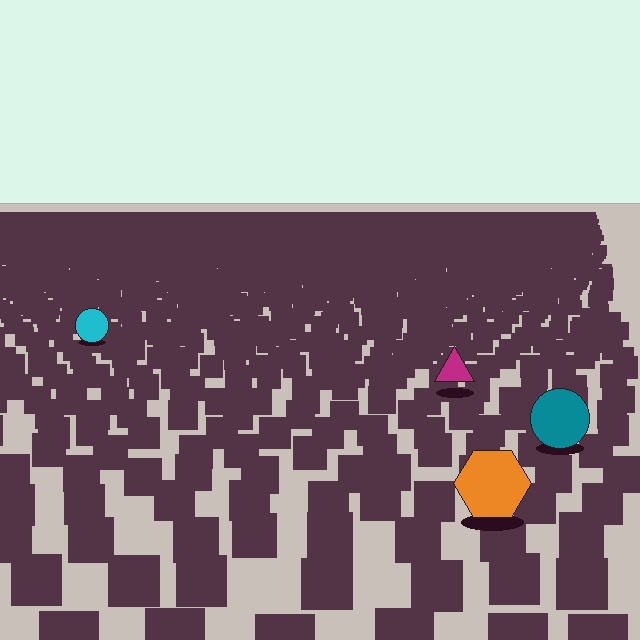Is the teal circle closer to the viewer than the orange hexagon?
No. The orange hexagon is closer — you can tell from the texture gradient: the ground texture is coarser near it.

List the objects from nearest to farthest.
From nearest to farthest: the orange hexagon, the teal circle, the magenta triangle, the cyan circle.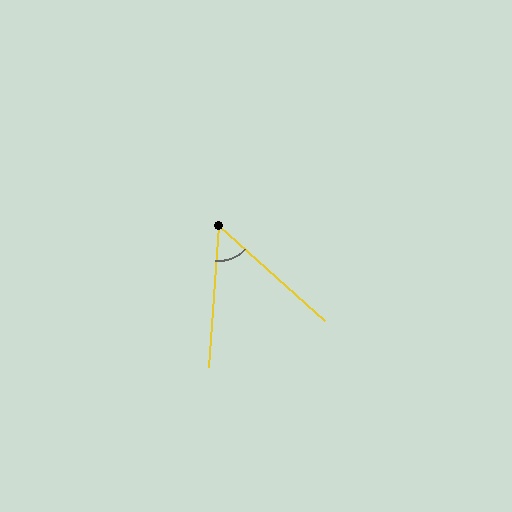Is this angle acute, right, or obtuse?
It is acute.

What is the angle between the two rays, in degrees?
Approximately 52 degrees.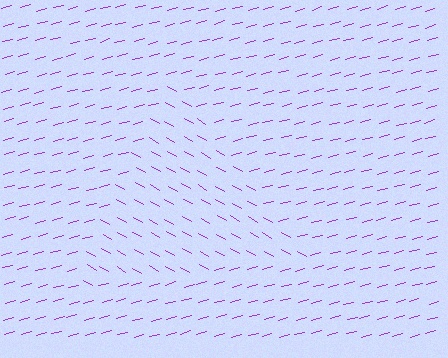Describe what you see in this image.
The image is filled with small purple line segments. A triangle region in the image has lines oriented differently from the surrounding lines, creating a visible texture boundary.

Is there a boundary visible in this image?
Yes, there is a texture boundary formed by a change in line orientation.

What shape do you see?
I see a triangle.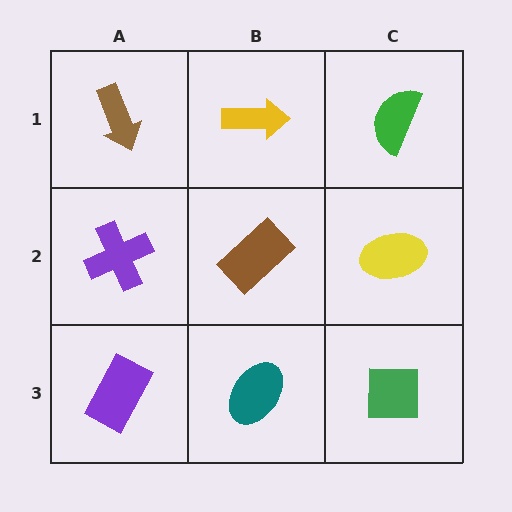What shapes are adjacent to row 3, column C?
A yellow ellipse (row 2, column C), a teal ellipse (row 3, column B).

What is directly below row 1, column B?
A brown rectangle.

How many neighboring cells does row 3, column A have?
2.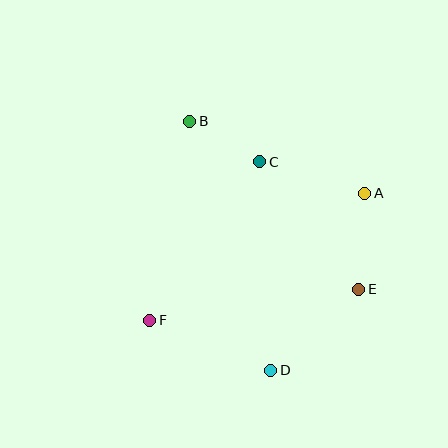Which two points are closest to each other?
Points B and C are closest to each other.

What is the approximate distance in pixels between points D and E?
The distance between D and E is approximately 120 pixels.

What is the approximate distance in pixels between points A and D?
The distance between A and D is approximately 201 pixels.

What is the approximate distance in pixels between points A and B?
The distance between A and B is approximately 189 pixels.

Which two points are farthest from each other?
Points B and D are farthest from each other.